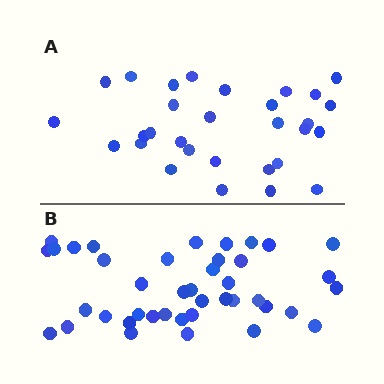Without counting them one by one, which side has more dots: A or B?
Region B (the bottom region) has more dots.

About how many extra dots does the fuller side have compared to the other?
Region B has roughly 12 or so more dots than region A.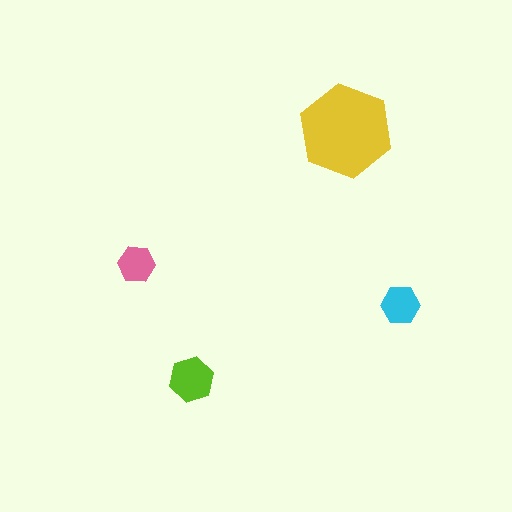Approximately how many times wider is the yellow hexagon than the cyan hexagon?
About 2.5 times wider.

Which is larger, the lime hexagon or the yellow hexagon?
The yellow one.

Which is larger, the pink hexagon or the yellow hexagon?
The yellow one.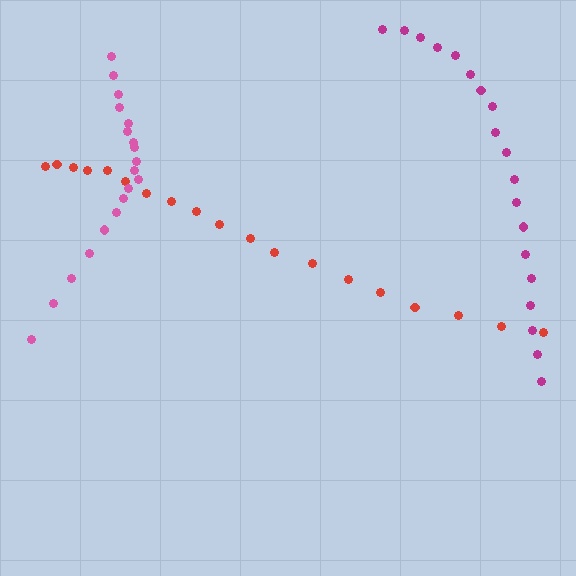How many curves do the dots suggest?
There are 3 distinct paths.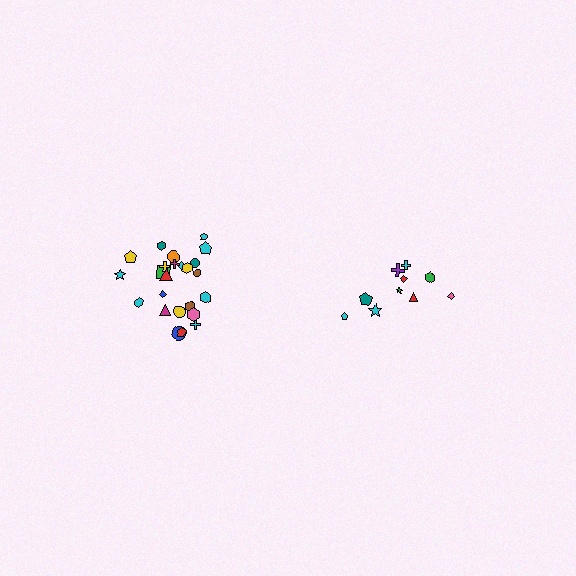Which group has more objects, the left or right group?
The left group.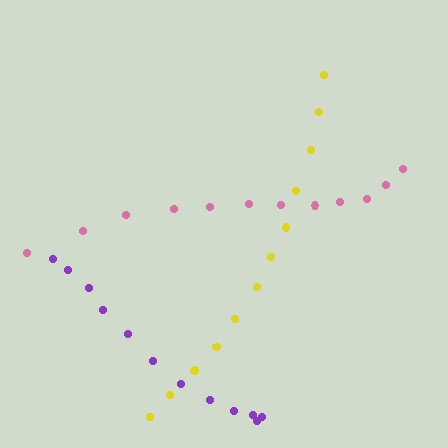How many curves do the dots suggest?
There are 3 distinct paths.